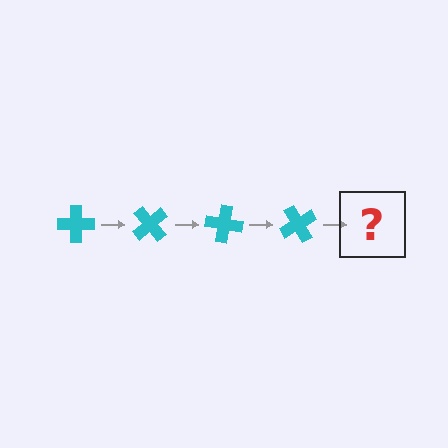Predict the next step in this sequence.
The next step is a cyan cross rotated 200 degrees.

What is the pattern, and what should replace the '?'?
The pattern is that the cross rotates 50 degrees each step. The '?' should be a cyan cross rotated 200 degrees.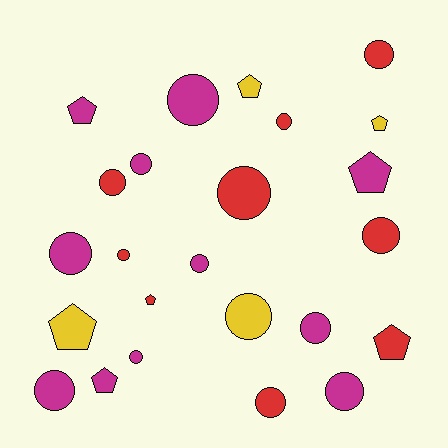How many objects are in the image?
There are 24 objects.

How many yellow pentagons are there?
There are 3 yellow pentagons.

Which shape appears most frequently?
Circle, with 16 objects.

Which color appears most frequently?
Magenta, with 11 objects.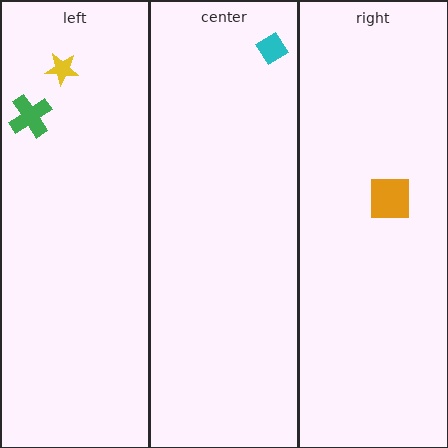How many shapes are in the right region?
1.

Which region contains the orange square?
The right region.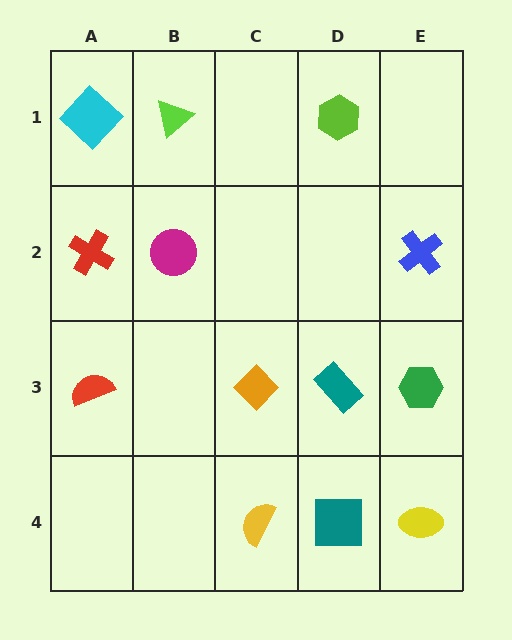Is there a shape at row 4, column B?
No, that cell is empty.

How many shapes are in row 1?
3 shapes.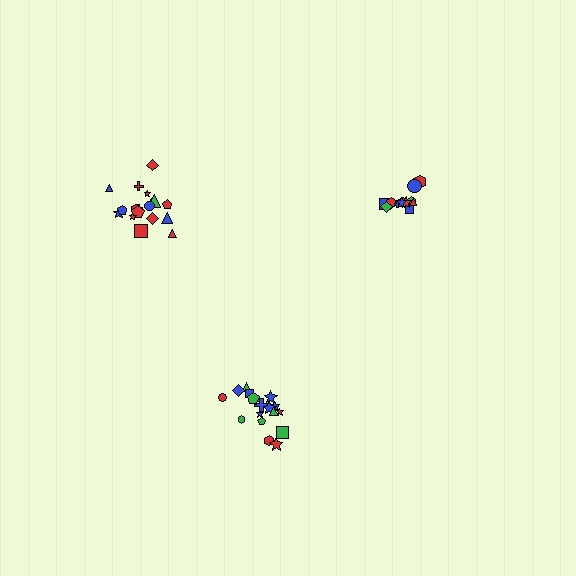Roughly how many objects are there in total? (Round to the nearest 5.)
Roughly 50 objects in total.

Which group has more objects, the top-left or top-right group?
The top-left group.